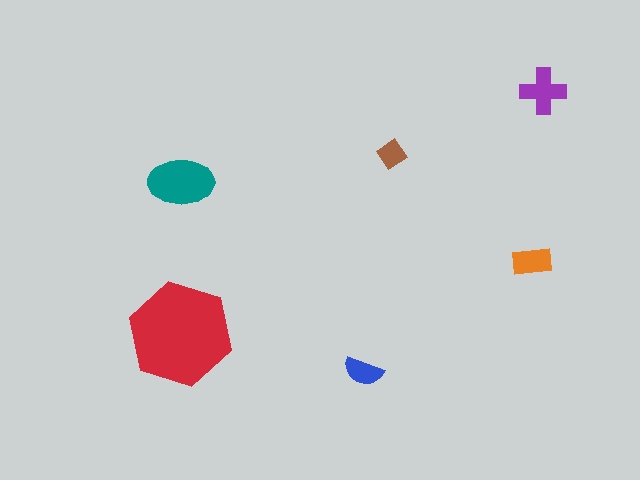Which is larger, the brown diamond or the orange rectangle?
The orange rectangle.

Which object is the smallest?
The brown diamond.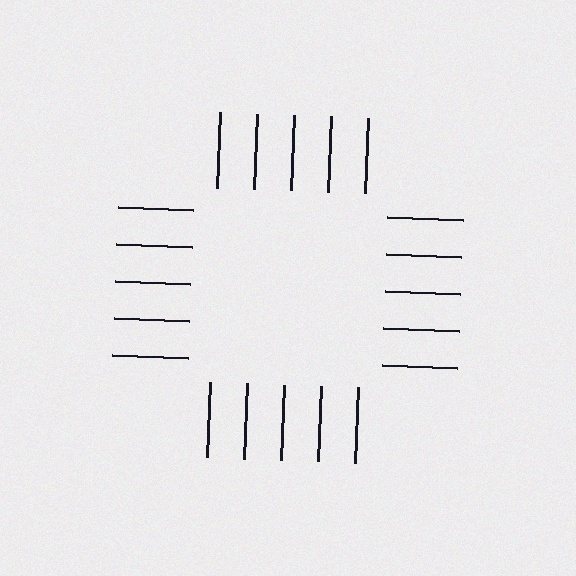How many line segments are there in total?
20 — 5 along each of the 4 edges.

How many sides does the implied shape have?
4 sides — the line-ends trace a square.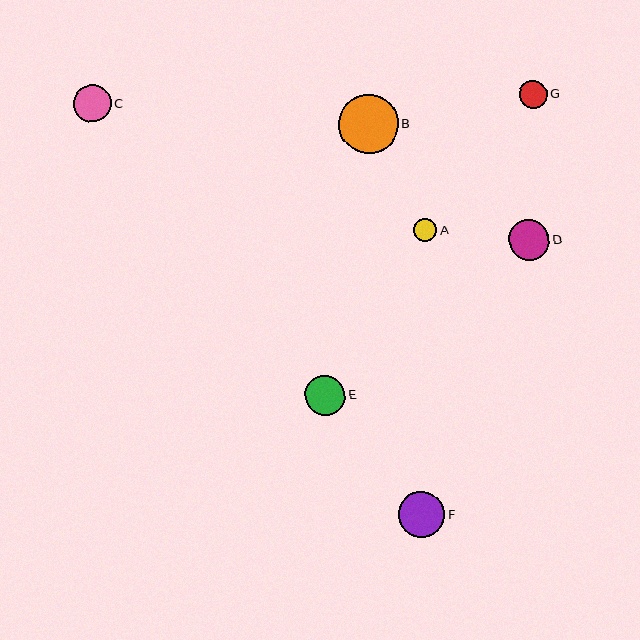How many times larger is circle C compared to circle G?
Circle C is approximately 1.4 times the size of circle G.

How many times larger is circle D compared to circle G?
Circle D is approximately 1.5 times the size of circle G.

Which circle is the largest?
Circle B is the largest with a size of approximately 59 pixels.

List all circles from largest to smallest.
From largest to smallest: B, F, D, E, C, G, A.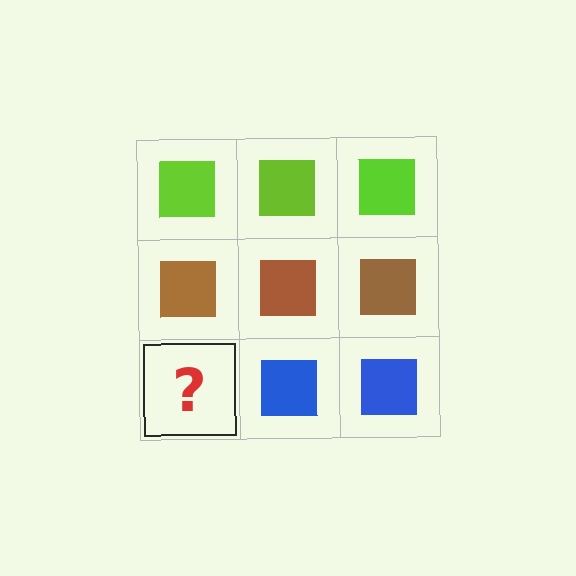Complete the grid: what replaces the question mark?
The question mark should be replaced with a blue square.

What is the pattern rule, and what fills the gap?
The rule is that each row has a consistent color. The gap should be filled with a blue square.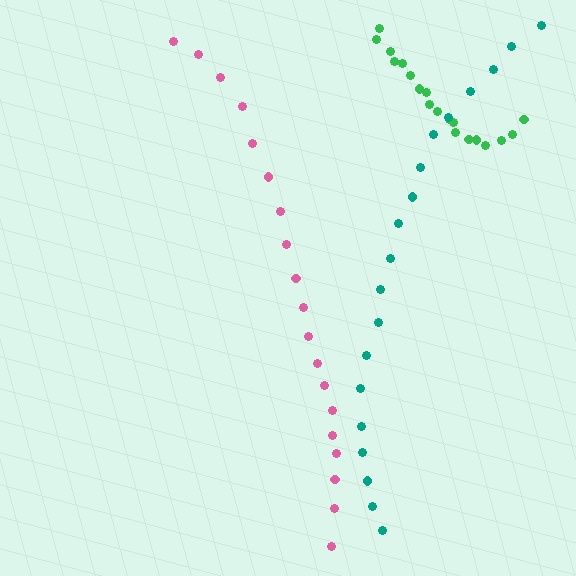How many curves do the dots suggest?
There are 3 distinct paths.